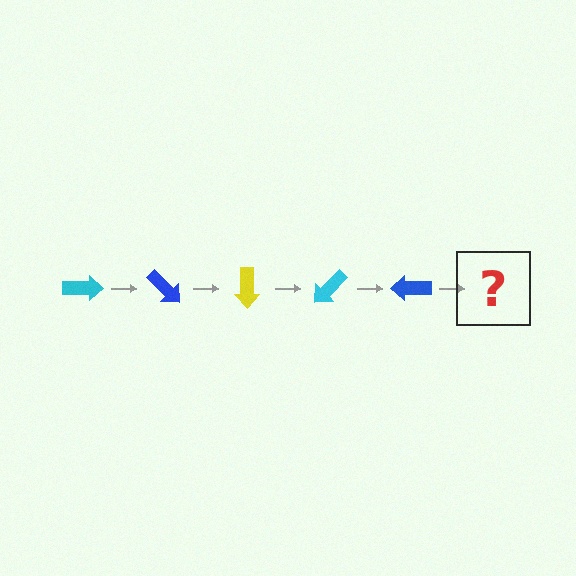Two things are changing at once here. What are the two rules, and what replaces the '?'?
The two rules are that it rotates 45 degrees each step and the color cycles through cyan, blue, and yellow. The '?' should be a yellow arrow, rotated 225 degrees from the start.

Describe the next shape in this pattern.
It should be a yellow arrow, rotated 225 degrees from the start.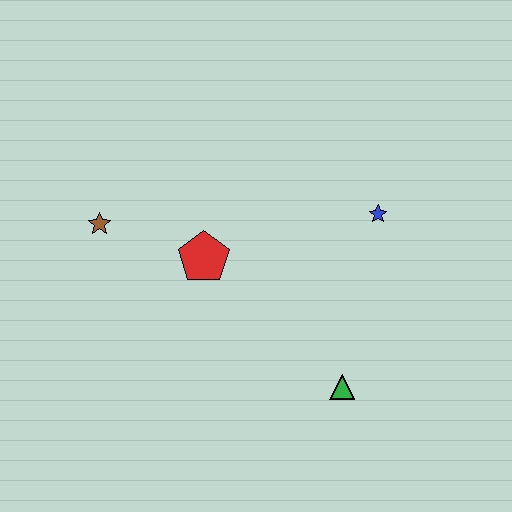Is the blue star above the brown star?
Yes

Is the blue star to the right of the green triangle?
Yes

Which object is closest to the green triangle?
The blue star is closest to the green triangle.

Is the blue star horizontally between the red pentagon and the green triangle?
No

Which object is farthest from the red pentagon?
The green triangle is farthest from the red pentagon.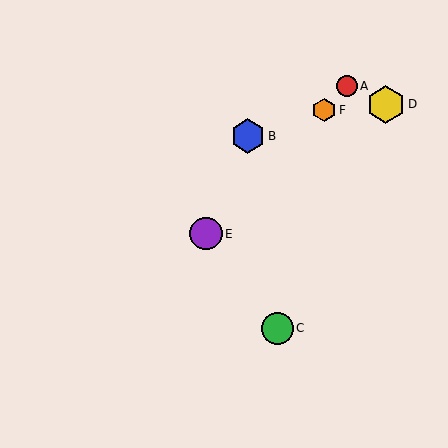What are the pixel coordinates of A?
Object A is at (347, 86).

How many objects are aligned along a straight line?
3 objects (A, E, F) are aligned along a straight line.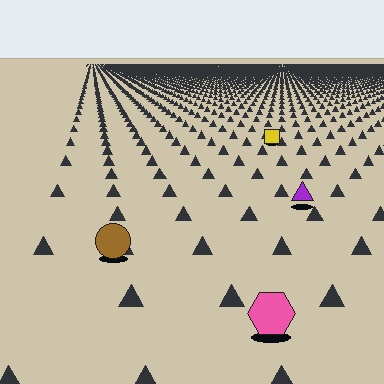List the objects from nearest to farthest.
From nearest to farthest: the pink hexagon, the brown circle, the purple triangle, the yellow square.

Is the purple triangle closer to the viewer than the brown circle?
No. The brown circle is closer — you can tell from the texture gradient: the ground texture is coarser near it.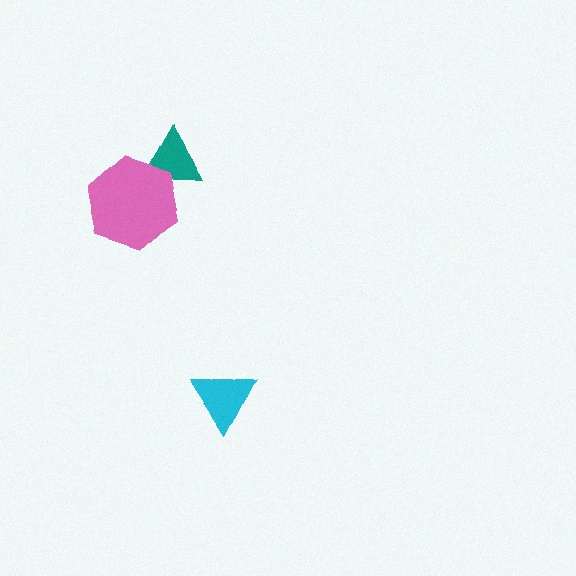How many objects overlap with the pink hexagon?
1 object overlaps with the pink hexagon.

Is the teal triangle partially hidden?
Yes, it is partially covered by another shape.